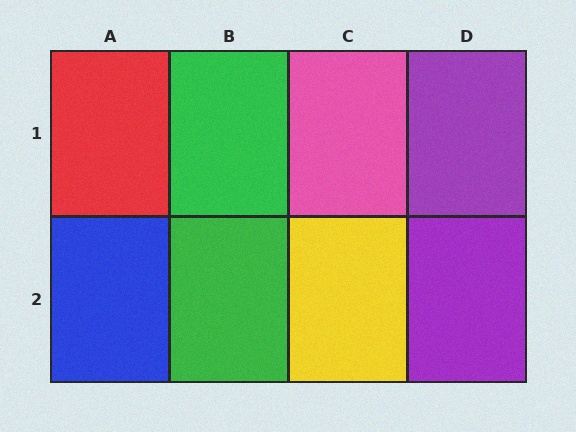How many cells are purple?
2 cells are purple.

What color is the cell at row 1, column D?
Purple.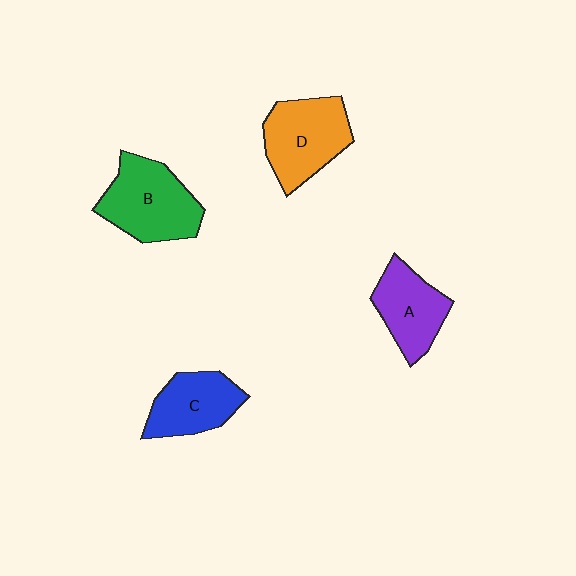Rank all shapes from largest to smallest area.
From largest to smallest: B (green), D (orange), C (blue), A (purple).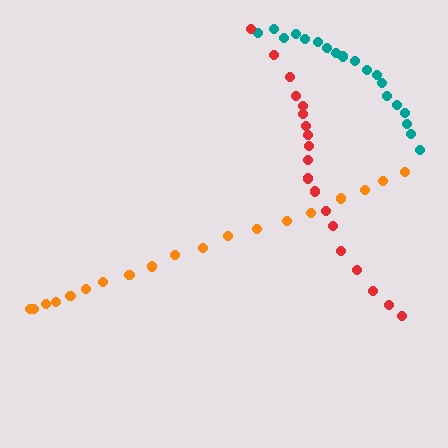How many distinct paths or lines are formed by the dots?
There are 3 distinct paths.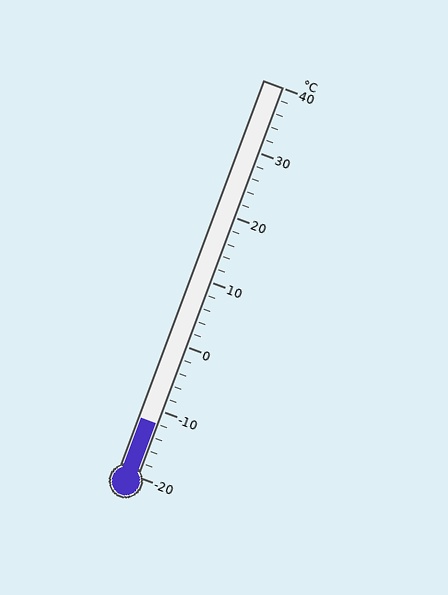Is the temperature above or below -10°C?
The temperature is below -10°C.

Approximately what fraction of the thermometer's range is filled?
The thermometer is filled to approximately 15% of its range.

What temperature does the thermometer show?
The thermometer shows approximately -12°C.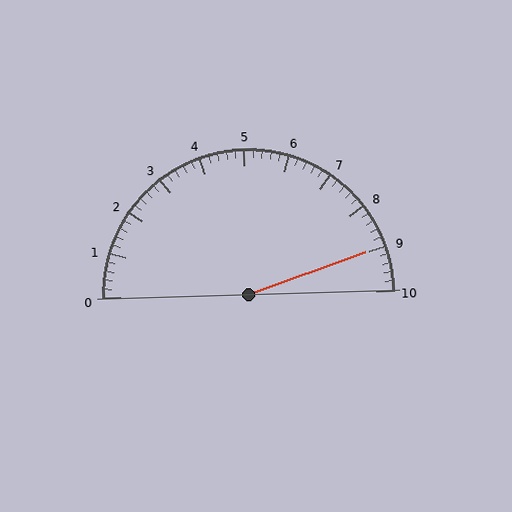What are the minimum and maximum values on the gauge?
The gauge ranges from 0 to 10.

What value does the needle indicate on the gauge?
The needle indicates approximately 9.0.